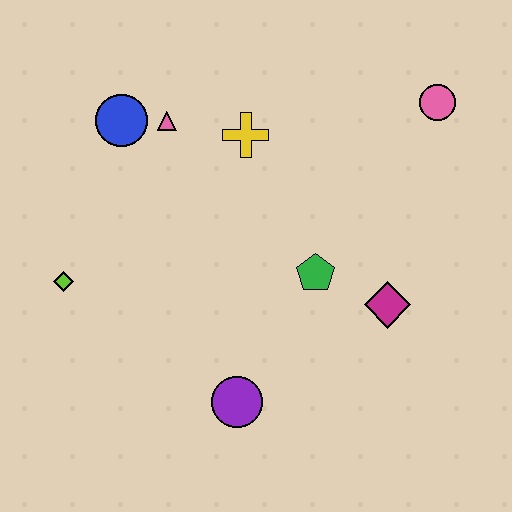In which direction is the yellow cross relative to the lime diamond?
The yellow cross is to the right of the lime diamond.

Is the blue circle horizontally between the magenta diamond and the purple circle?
No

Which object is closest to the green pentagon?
The magenta diamond is closest to the green pentagon.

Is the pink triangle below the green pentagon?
No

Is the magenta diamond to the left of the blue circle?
No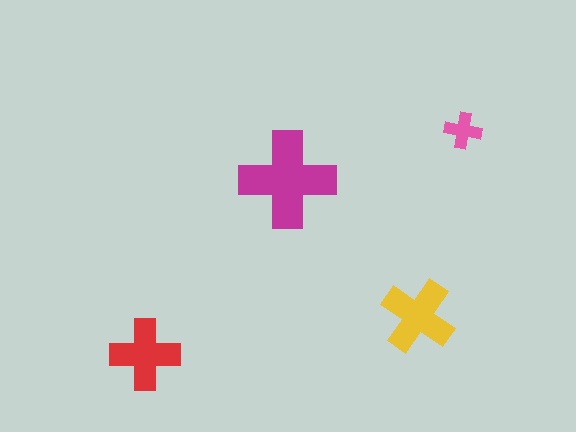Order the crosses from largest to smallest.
the magenta one, the yellow one, the red one, the pink one.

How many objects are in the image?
There are 4 objects in the image.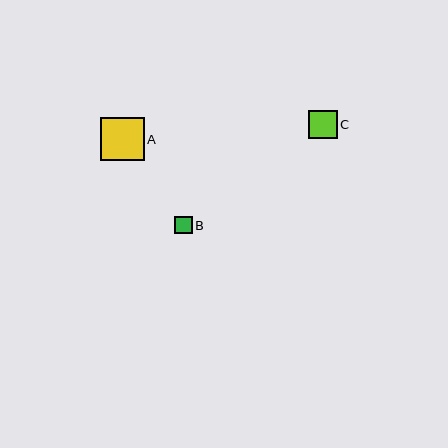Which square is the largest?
Square A is the largest with a size of approximately 43 pixels.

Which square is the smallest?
Square B is the smallest with a size of approximately 18 pixels.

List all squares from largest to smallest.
From largest to smallest: A, C, B.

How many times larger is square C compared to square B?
Square C is approximately 1.6 times the size of square B.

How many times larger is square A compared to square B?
Square A is approximately 2.5 times the size of square B.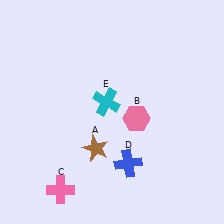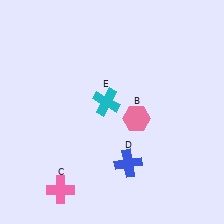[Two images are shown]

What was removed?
The brown star (A) was removed in Image 2.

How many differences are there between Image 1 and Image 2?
There is 1 difference between the two images.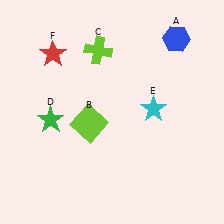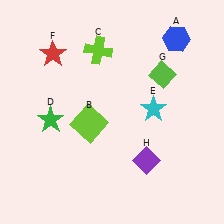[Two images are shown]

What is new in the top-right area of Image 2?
A lime diamond (G) was added in the top-right area of Image 2.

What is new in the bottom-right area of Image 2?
A purple diamond (H) was added in the bottom-right area of Image 2.